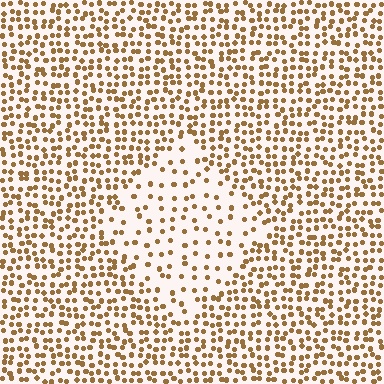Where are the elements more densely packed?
The elements are more densely packed outside the diamond boundary.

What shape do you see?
I see a diamond.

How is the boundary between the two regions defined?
The boundary is defined by a change in element density (approximately 2.2x ratio). All elements are the same color, size, and shape.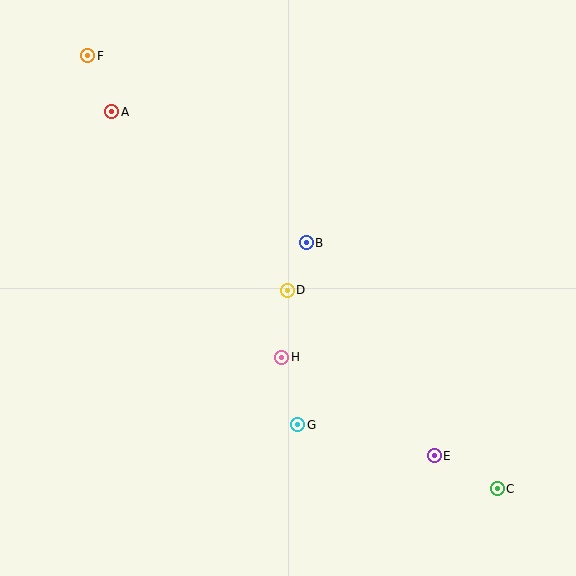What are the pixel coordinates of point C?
Point C is at (497, 489).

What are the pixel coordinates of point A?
Point A is at (112, 112).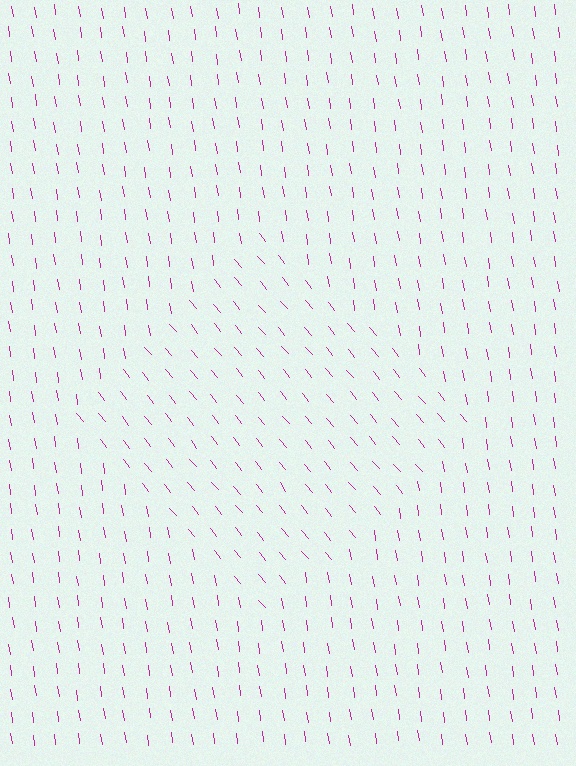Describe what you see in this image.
The image is filled with small magenta line segments. A diamond region in the image has lines oriented differently from the surrounding lines, creating a visible texture boundary.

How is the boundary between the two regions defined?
The boundary is defined purely by a change in line orientation (approximately 31 degrees difference). All lines are the same color and thickness.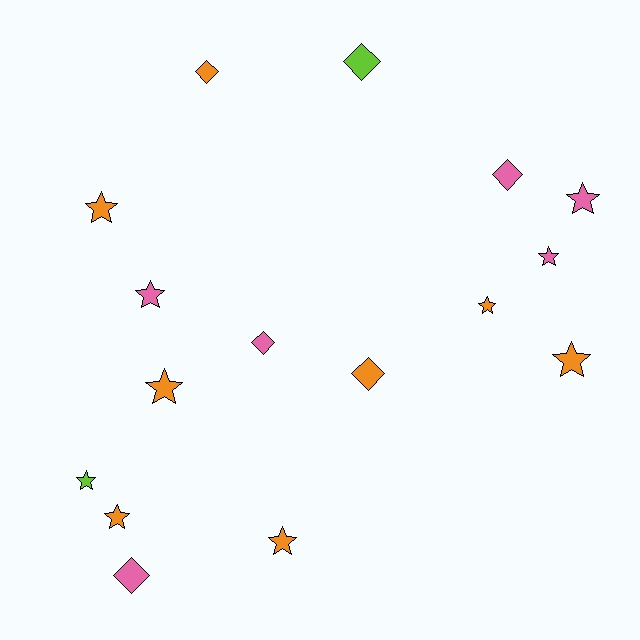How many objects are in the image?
There are 16 objects.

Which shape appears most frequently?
Star, with 10 objects.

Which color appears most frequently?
Orange, with 8 objects.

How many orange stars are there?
There are 6 orange stars.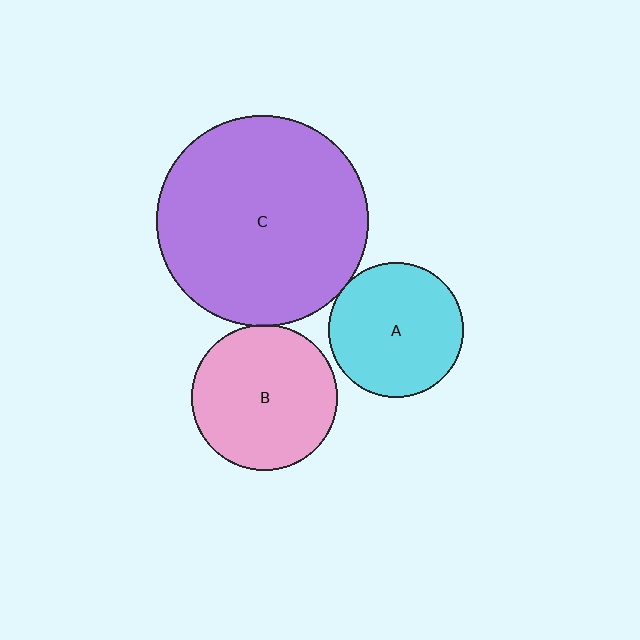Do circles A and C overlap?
Yes.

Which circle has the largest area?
Circle C (purple).